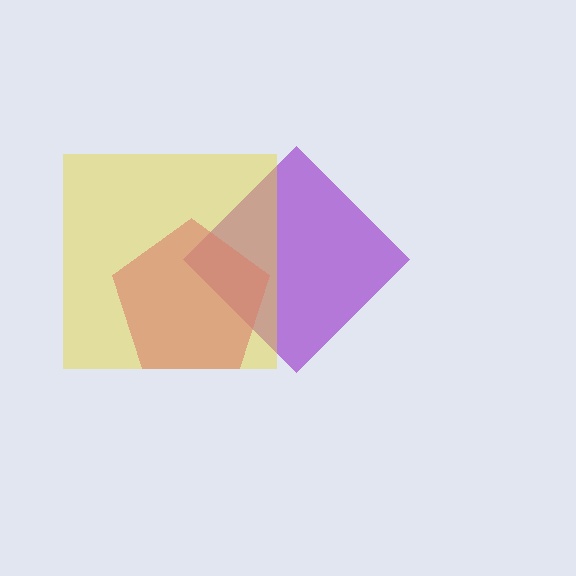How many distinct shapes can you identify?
There are 3 distinct shapes: a purple diamond, a magenta pentagon, a yellow square.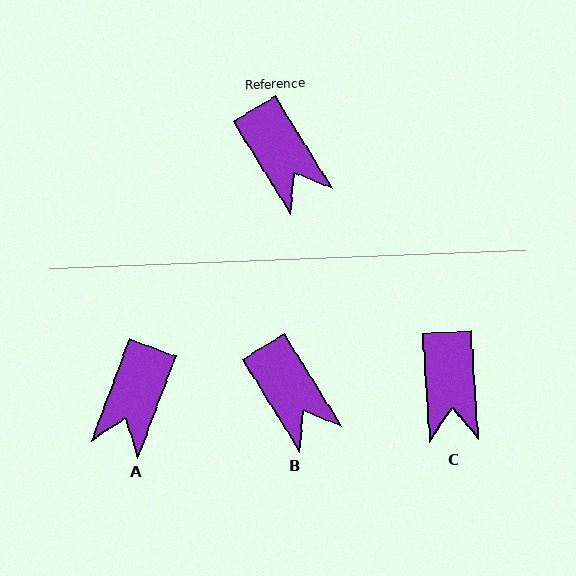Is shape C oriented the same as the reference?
No, it is off by about 28 degrees.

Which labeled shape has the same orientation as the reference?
B.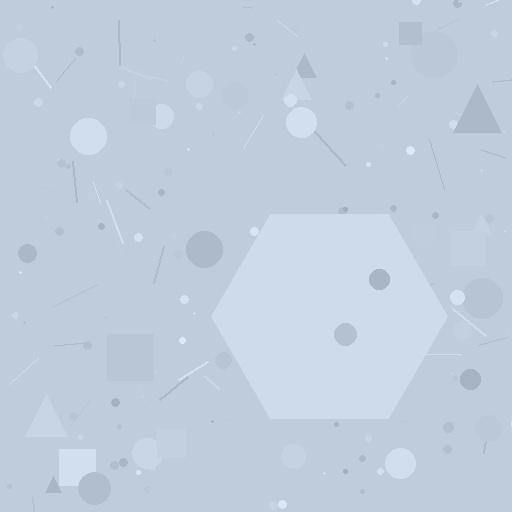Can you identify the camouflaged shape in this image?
The camouflaged shape is a hexagon.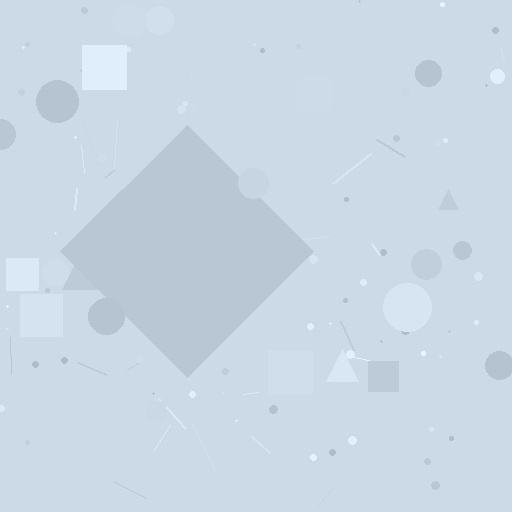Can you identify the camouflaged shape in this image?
The camouflaged shape is a diamond.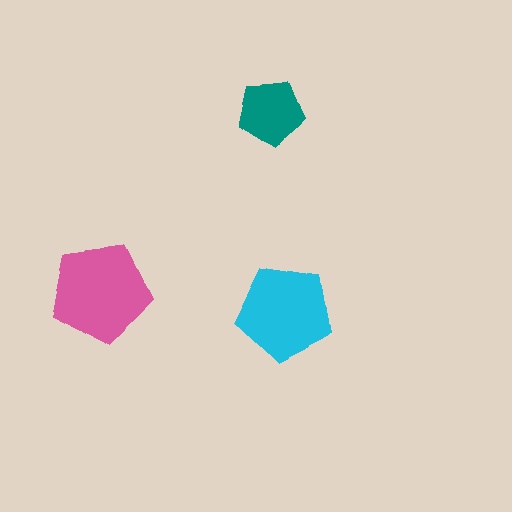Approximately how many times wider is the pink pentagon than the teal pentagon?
About 1.5 times wider.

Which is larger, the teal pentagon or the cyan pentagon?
The cyan one.